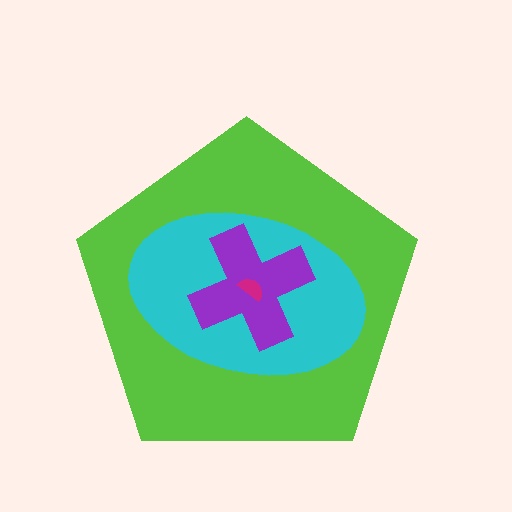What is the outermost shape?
The lime pentagon.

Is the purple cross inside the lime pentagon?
Yes.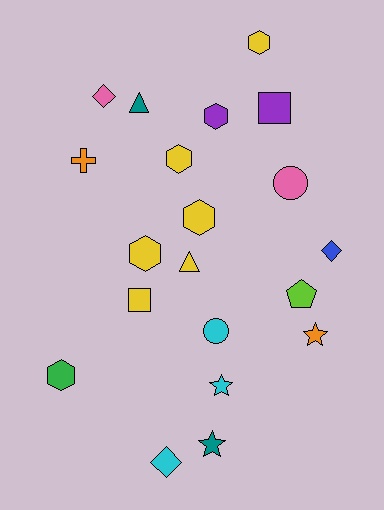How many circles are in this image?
There are 2 circles.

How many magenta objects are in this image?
There are no magenta objects.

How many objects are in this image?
There are 20 objects.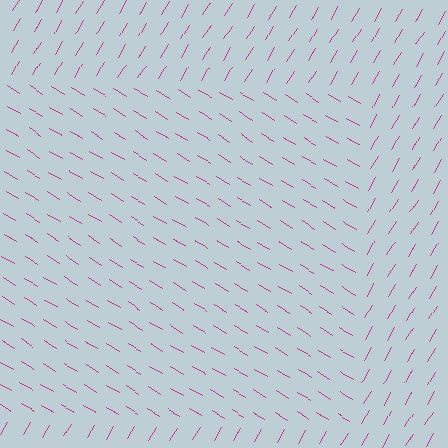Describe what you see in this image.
The image is filled with small magenta line segments. A rectangle region in the image has lines oriented differently from the surrounding lines, creating a visible texture boundary.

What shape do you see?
I see a rectangle.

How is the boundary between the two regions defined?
The boundary is defined purely by a change in line orientation (approximately 90 degrees difference). All lines are the same color and thickness.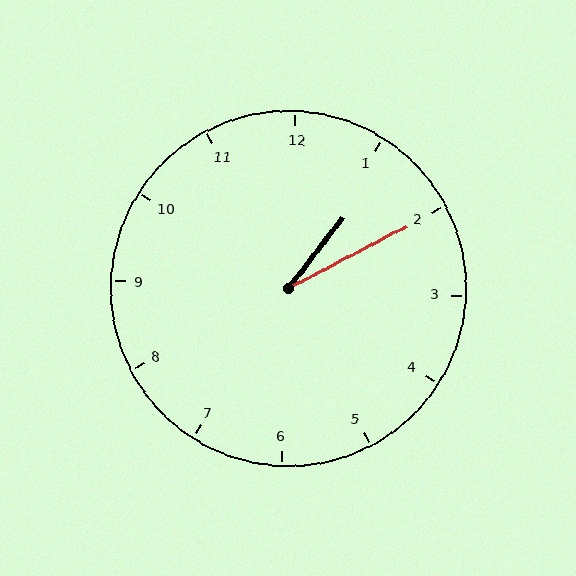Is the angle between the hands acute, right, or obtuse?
It is acute.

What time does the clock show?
1:10.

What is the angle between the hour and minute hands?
Approximately 25 degrees.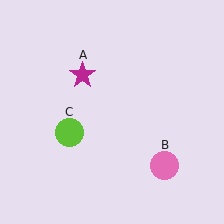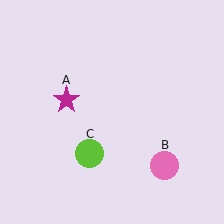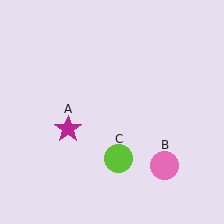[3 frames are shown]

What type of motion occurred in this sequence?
The magenta star (object A), lime circle (object C) rotated counterclockwise around the center of the scene.